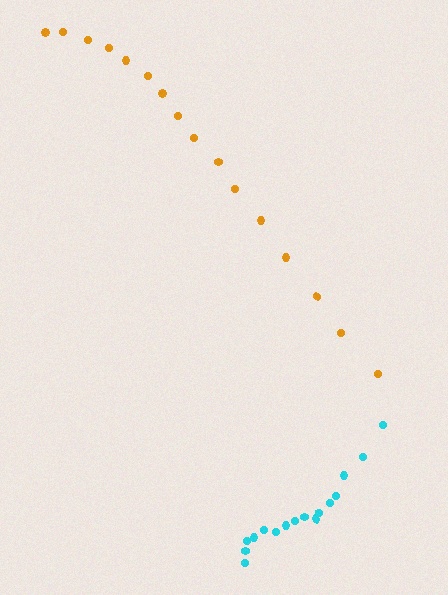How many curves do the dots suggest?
There are 2 distinct paths.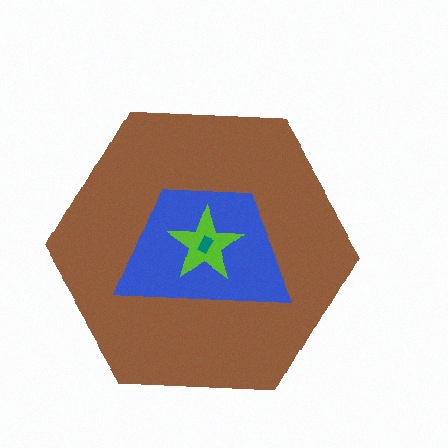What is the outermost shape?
The brown hexagon.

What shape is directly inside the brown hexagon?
The blue trapezoid.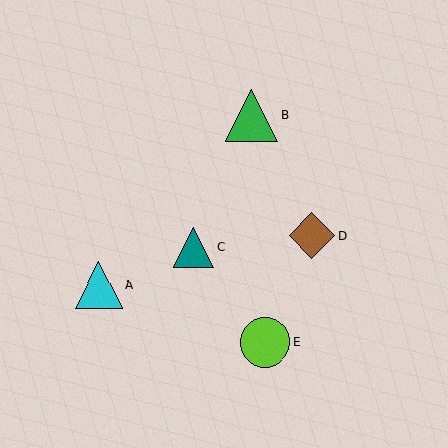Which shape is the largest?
The green triangle (labeled B) is the largest.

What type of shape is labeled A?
Shape A is a cyan triangle.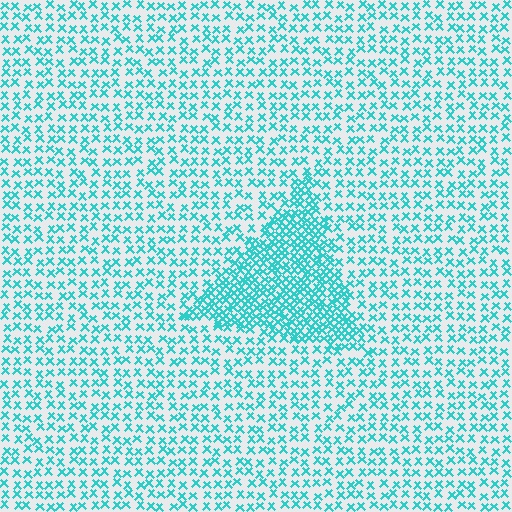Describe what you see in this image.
The image contains small cyan elements arranged at two different densities. A triangle-shaped region is visible where the elements are more densely packed than the surrounding area.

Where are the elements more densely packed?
The elements are more densely packed inside the triangle boundary.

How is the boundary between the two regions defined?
The boundary is defined by a change in element density (approximately 2.2x ratio). All elements are the same color, size, and shape.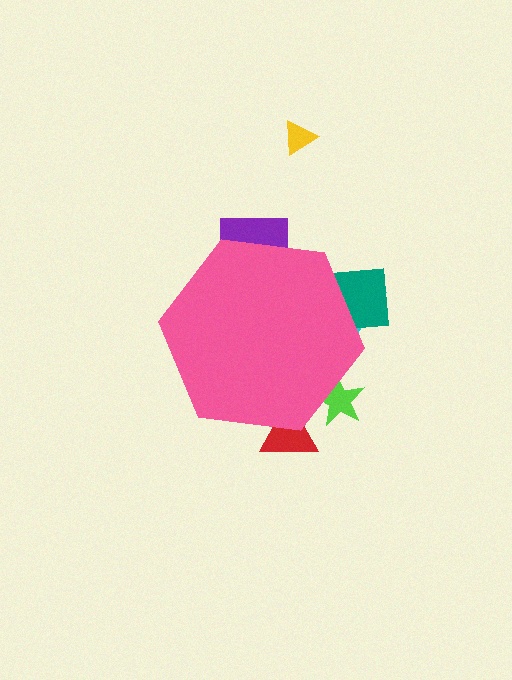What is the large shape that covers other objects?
A pink hexagon.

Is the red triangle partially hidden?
Yes, the red triangle is partially hidden behind the pink hexagon.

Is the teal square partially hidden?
Yes, the teal square is partially hidden behind the pink hexagon.